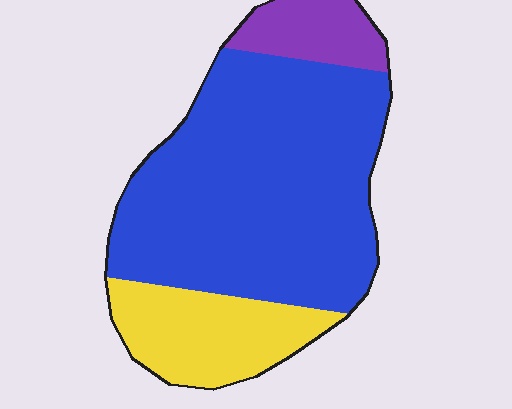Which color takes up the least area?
Purple, at roughly 10%.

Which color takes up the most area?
Blue, at roughly 70%.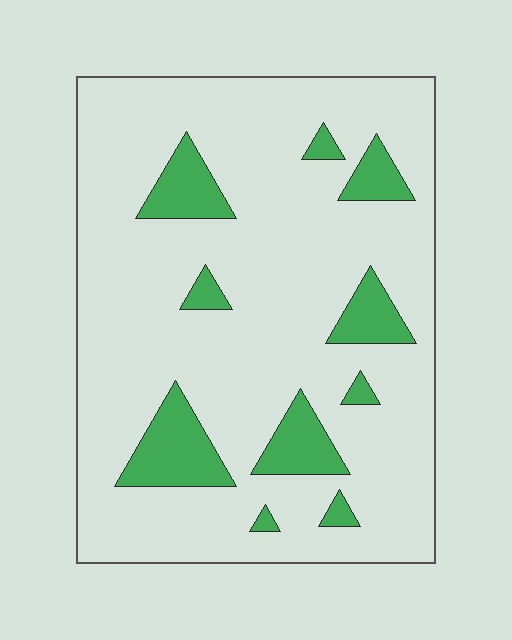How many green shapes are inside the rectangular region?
10.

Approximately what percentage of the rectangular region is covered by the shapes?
Approximately 15%.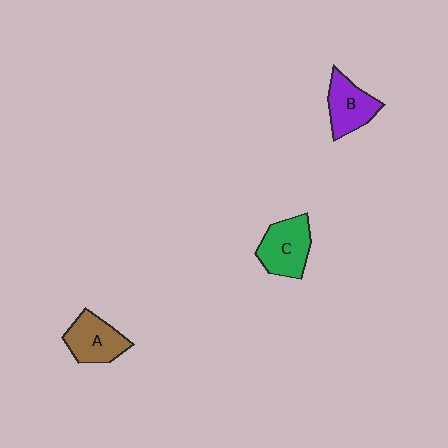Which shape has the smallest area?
Shape B (purple).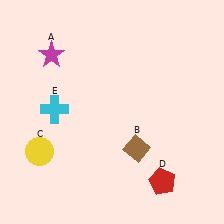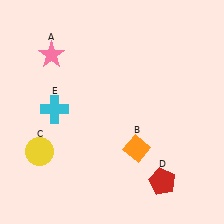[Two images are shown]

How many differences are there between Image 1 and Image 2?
There are 2 differences between the two images.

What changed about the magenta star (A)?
In Image 1, A is magenta. In Image 2, it changed to pink.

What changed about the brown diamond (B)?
In Image 1, B is brown. In Image 2, it changed to orange.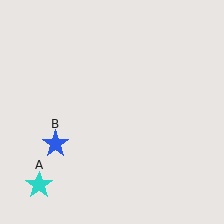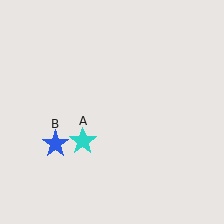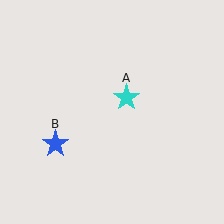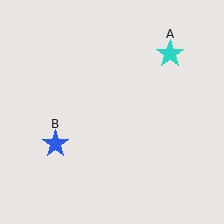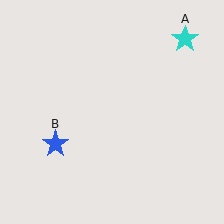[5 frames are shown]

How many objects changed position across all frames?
1 object changed position: cyan star (object A).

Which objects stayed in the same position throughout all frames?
Blue star (object B) remained stationary.